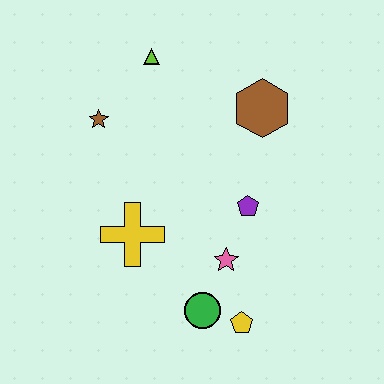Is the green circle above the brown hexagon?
No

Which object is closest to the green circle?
The yellow pentagon is closest to the green circle.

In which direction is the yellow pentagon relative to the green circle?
The yellow pentagon is to the right of the green circle.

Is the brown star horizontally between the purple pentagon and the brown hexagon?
No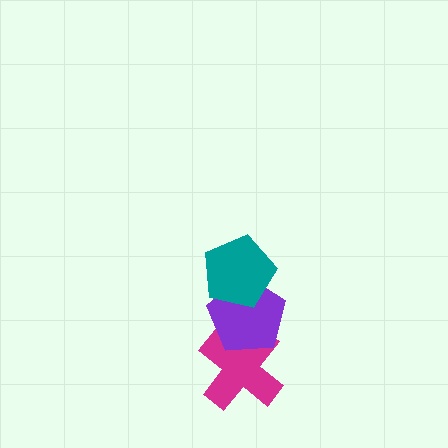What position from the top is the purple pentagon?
The purple pentagon is 2nd from the top.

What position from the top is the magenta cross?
The magenta cross is 3rd from the top.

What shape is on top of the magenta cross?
The purple pentagon is on top of the magenta cross.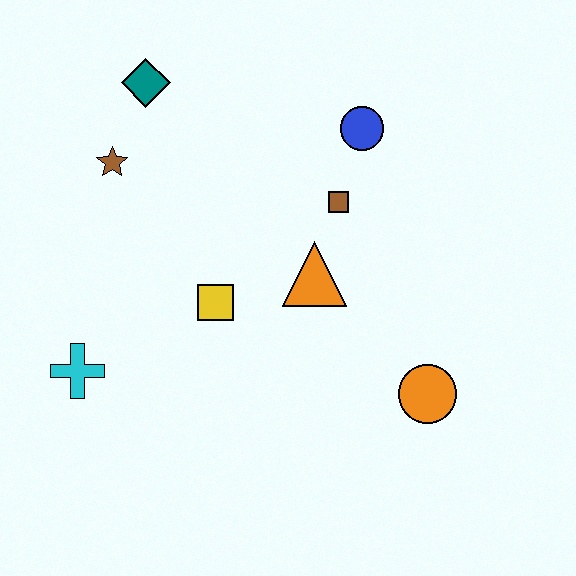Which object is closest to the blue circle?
The brown square is closest to the blue circle.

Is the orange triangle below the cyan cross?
No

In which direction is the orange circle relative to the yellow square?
The orange circle is to the right of the yellow square.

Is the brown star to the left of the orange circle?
Yes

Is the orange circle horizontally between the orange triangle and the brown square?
No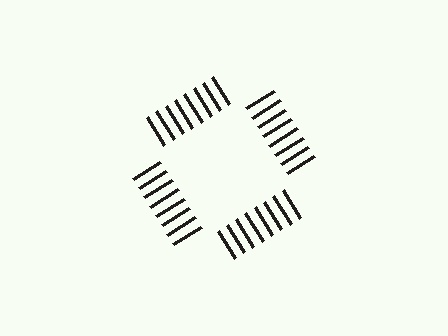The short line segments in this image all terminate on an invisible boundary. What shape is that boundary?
An illusory square — the line segments terminate on its edges but no continuous stroke is drawn.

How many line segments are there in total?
32 — 8 along each of the 4 edges.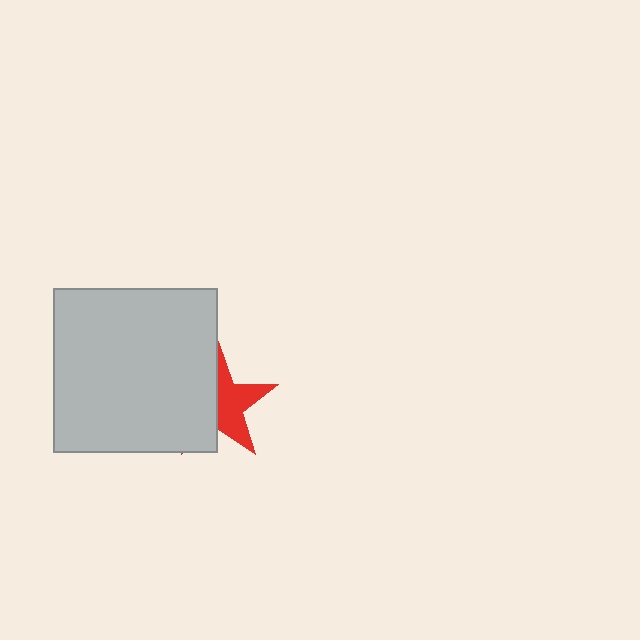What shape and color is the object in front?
The object in front is a light gray square.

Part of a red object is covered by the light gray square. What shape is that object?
It is a star.